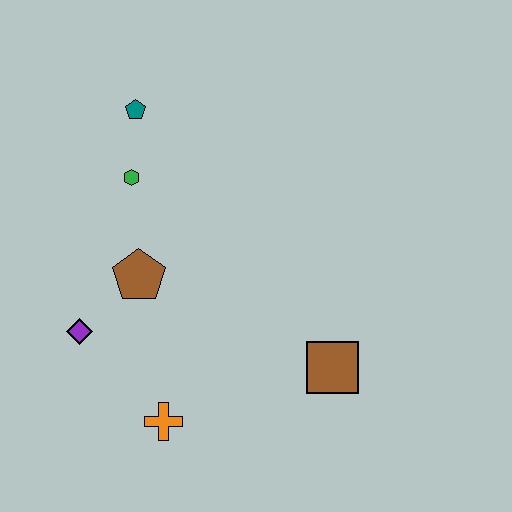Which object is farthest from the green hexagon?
The brown square is farthest from the green hexagon.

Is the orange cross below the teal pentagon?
Yes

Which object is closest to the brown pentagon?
The purple diamond is closest to the brown pentagon.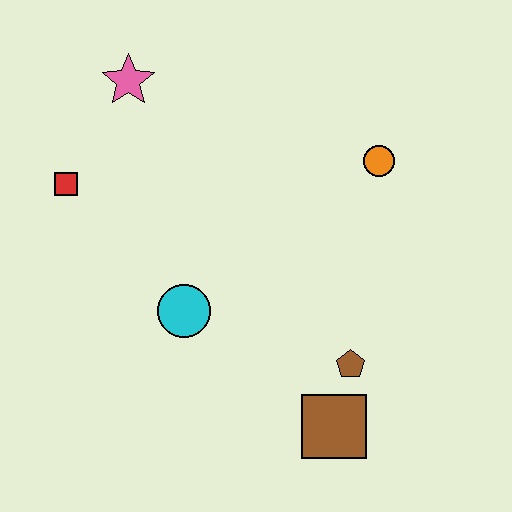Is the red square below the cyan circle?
No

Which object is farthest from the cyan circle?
The orange circle is farthest from the cyan circle.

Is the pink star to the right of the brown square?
No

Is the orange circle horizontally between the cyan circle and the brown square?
No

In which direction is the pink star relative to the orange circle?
The pink star is to the left of the orange circle.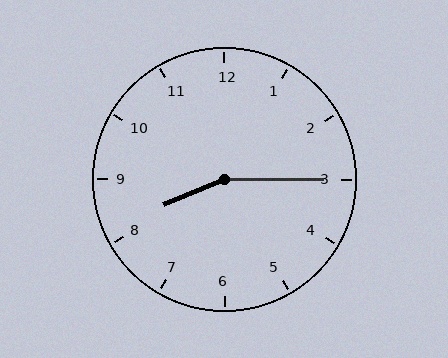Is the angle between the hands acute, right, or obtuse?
It is obtuse.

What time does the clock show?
8:15.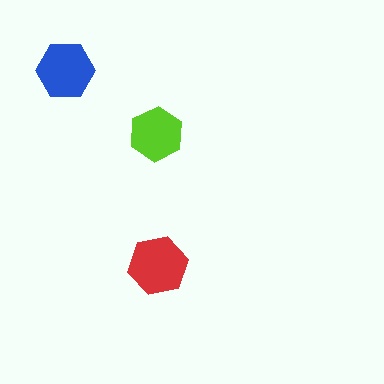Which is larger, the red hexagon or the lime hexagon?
The red one.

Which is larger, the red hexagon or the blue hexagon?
The red one.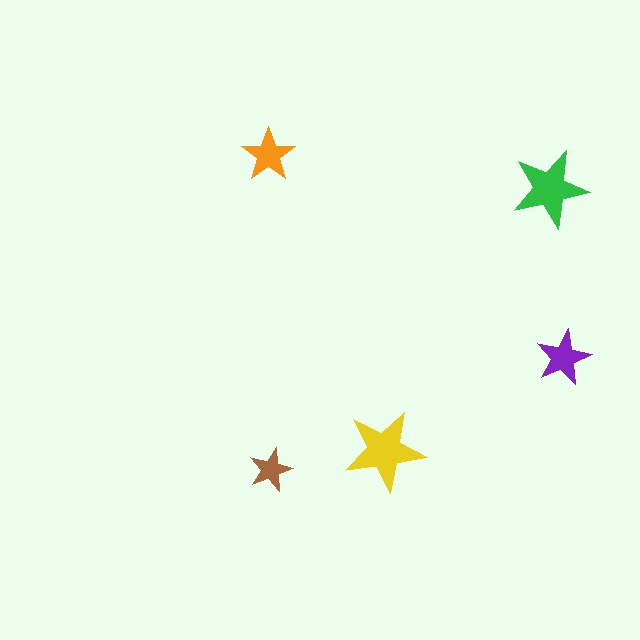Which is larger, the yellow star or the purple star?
The yellow one.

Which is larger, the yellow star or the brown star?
The yellow one.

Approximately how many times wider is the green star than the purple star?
About 1.5 times wider.